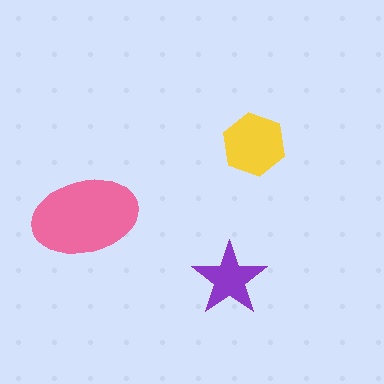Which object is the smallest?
The purple star.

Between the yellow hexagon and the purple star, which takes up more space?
The yellow hexagon.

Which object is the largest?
The pink ellipse.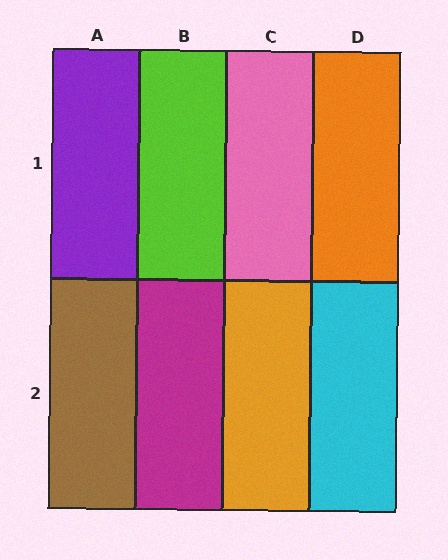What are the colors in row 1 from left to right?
Purple, lime, pink, orange.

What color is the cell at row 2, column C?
Orange.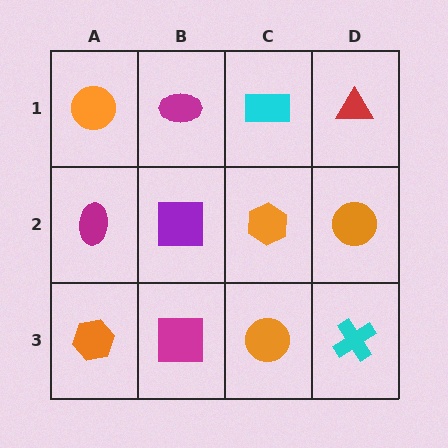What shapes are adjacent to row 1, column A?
A magenta ellipse (row 2, column A), a magenta ellipse (row 1, column B).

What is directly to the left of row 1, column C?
A magenta ellipse.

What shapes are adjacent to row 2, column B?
A magenta ellipse (row 1, column B), a magenta square (row 3, column B), a magenta ellipse (row 2, column A), an orange hexagon (row 2, column C).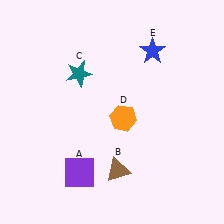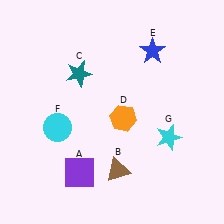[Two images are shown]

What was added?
A cyan circle (F), a cyan star (G) were added in Image 2.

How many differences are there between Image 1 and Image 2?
There are 2 differences between the two images.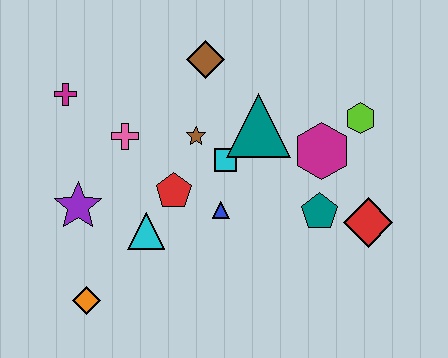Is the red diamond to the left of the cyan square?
No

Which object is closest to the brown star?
The cyan square is closest to the brown star.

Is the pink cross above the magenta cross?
No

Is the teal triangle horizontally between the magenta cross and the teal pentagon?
Yes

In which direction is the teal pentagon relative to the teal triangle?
The teal pentagon is below the teal triangle.